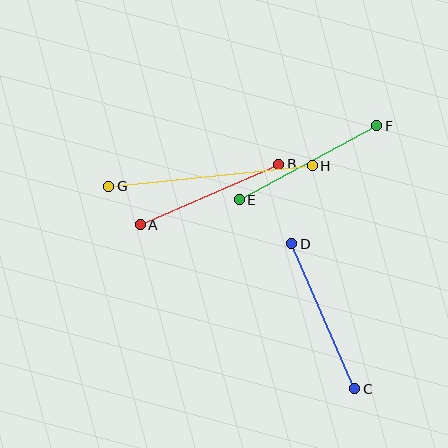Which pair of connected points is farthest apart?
Points G and H are farthest apart.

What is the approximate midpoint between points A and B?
The midpoint is at approximately (210, 195) pixels.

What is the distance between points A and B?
The distance is approximately 151 pixels.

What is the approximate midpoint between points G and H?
The midpoint is at approximately (211, 176) pixels.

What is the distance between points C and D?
The distance is approximately 158 pixels.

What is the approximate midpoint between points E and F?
The midpoint is at approximately (308, 163) pixels.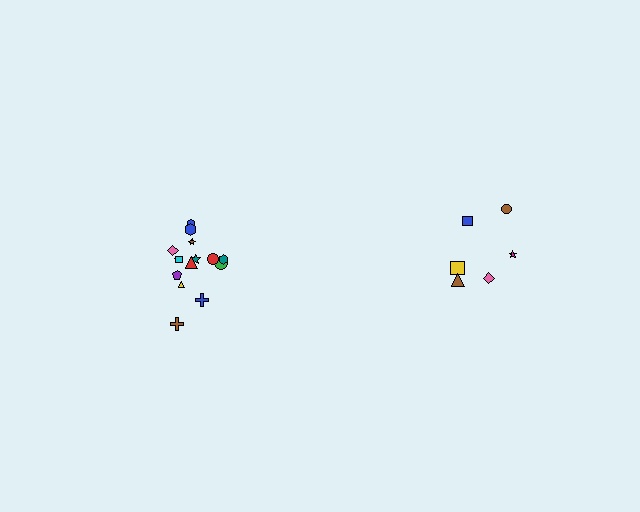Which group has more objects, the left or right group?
The left group.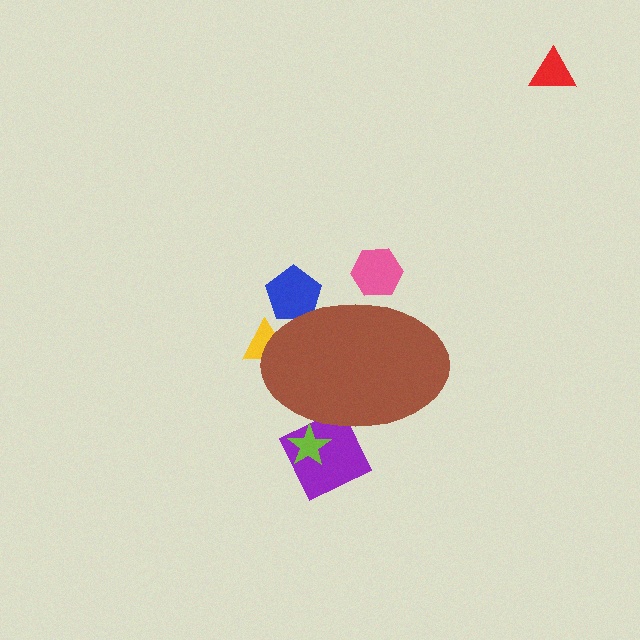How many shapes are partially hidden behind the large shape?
5 shapes are partially hidden.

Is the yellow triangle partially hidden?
Yes, the yellow triangle is partially hidden behind the brown ellipse.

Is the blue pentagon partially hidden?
Yes, the blue pentagon is partially hidden behind the brown ellipse.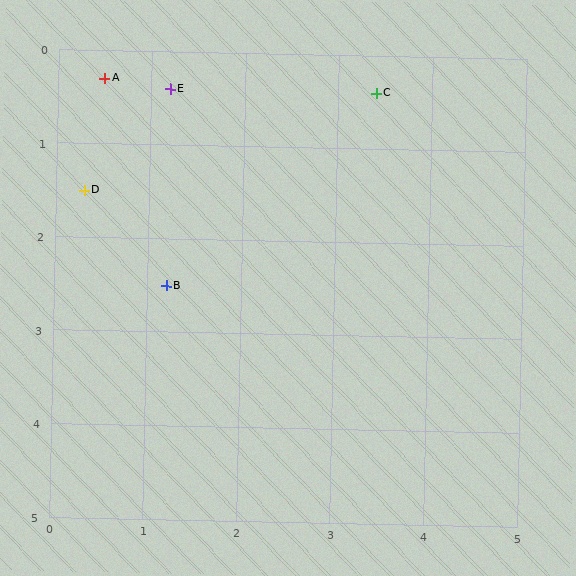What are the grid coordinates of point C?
Point C is at approximately (3.4, 0.4).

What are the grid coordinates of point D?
Point D is at approximately (0.3, 1.5).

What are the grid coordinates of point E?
Point E is at approximately (1.2, 0.4).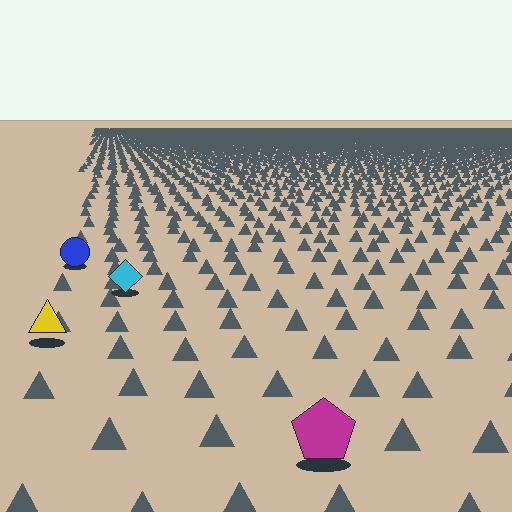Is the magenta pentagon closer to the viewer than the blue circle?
Yes. The magenta pentagon is closer — you can tell from the texture gradient: the ground texture is coarser near it.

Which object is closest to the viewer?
The magenta pentagon is closest. The texture marks near it are larger and more spread out.